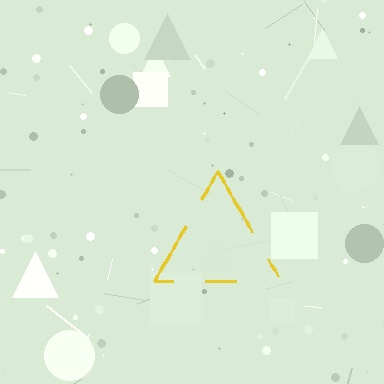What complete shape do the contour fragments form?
The contour fragments form a triangle.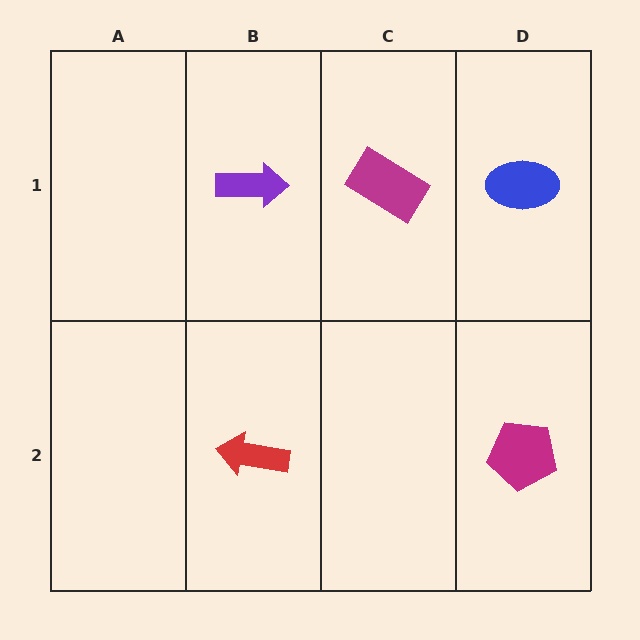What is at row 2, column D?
A magenta pentagon.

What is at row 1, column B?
A purple arrow.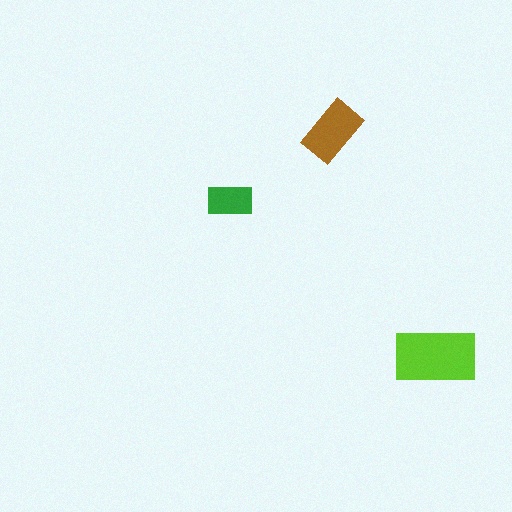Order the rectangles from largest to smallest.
the lime one, the brown one, the green one.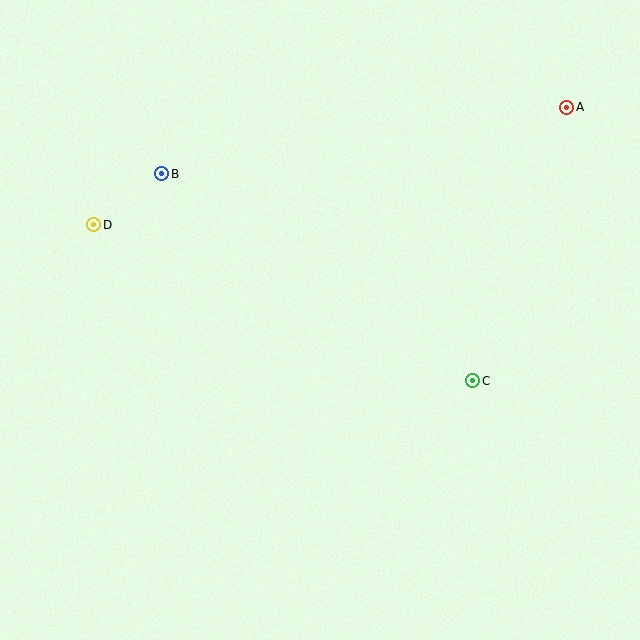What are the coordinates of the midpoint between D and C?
The midpoint between D and C is at (283, 303).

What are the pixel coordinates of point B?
Point B is at (162, 174).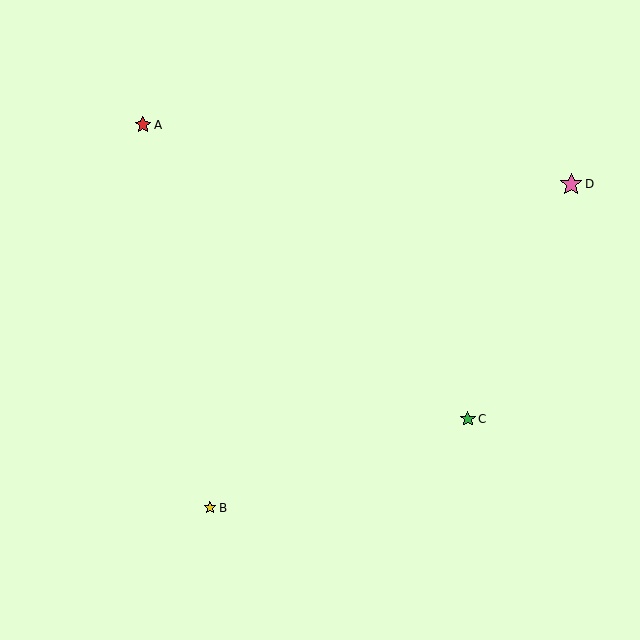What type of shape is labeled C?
Shape C is a green star.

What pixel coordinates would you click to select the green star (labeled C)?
Click at (468, 419) to select the green star C.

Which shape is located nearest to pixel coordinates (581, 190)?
The pink star (labeled D) at (571, 184) is nearest to that location.